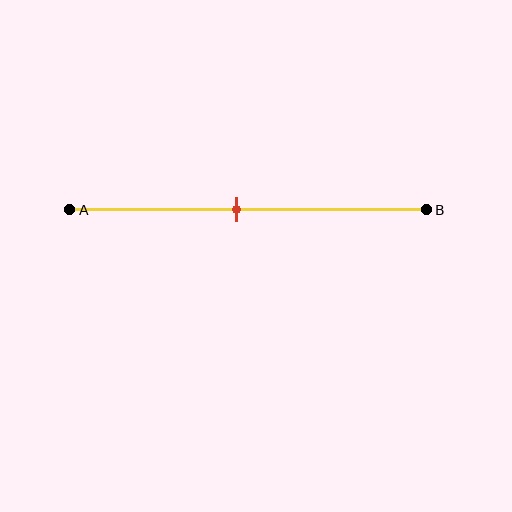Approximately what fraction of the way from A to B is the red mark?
The red mark is approximately 45% of the way from A to B.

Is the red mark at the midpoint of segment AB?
No, the mark is at about 45% from A, not at the 50% midpoint.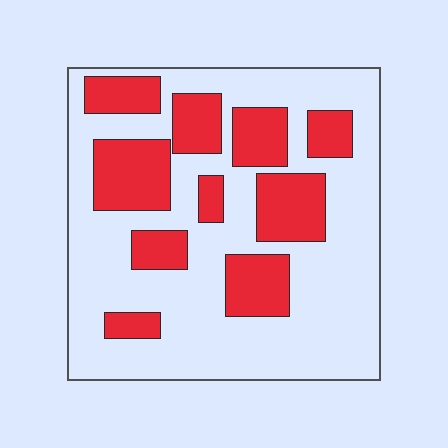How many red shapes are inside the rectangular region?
10.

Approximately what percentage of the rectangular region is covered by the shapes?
Approximately 30%.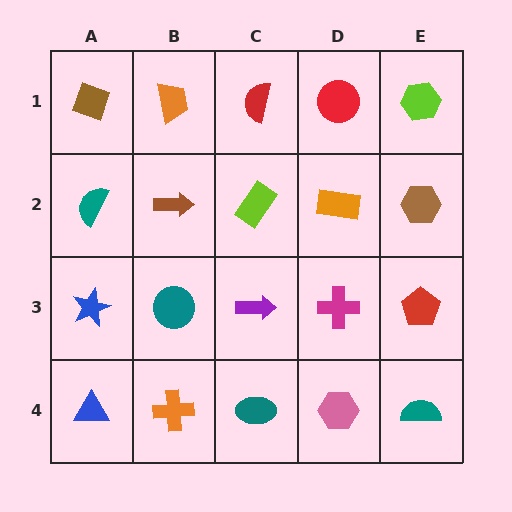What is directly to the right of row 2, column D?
A brown hexagon.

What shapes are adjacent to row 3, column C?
A lime rectangle (row 2, column C), a teal ellipse (row 4, column C), a teal circle (row 3, column B), a magenta cross (row 3, column D).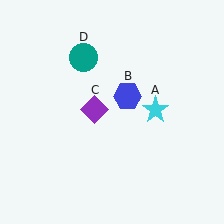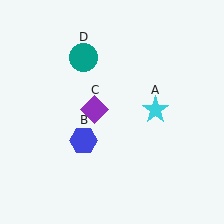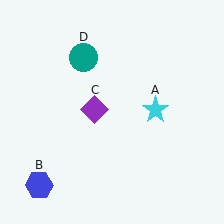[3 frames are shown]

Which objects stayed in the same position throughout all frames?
Cyan star (object A) and purple diamond (object C) and teal circle (object D) remained stationary.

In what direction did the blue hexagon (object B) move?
The blue hexagon (object B) moved down and to the left.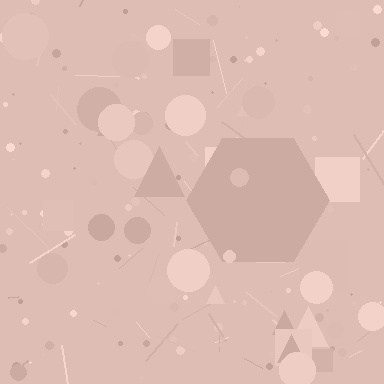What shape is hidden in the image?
A hexagon is hidden in the image.